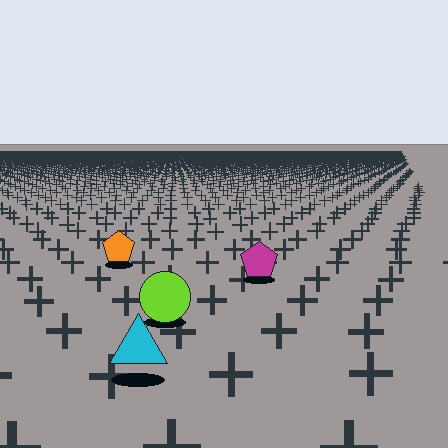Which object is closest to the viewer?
The cyan triangle is closest. The texture marks near it are larger and more spread out.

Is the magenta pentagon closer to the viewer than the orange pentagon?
Yes. The magenta pentagon is closer — you can tell from the texture gradient: the ground texture is coarser near it.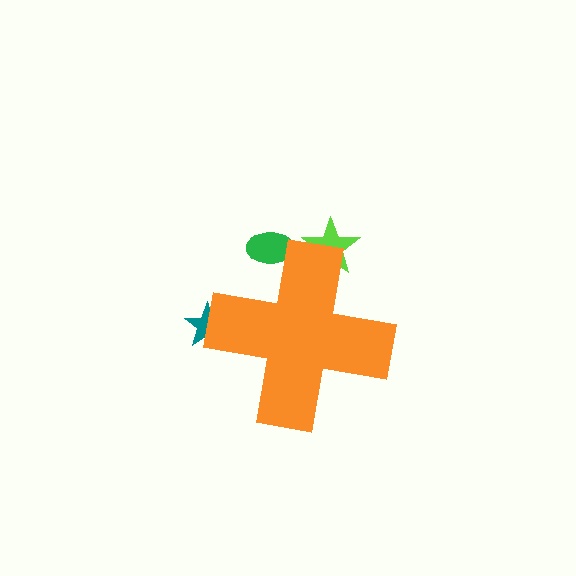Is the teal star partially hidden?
Yes, the teal star is partially hidden behind the orange cross.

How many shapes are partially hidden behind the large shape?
3 shapes are partially hidden.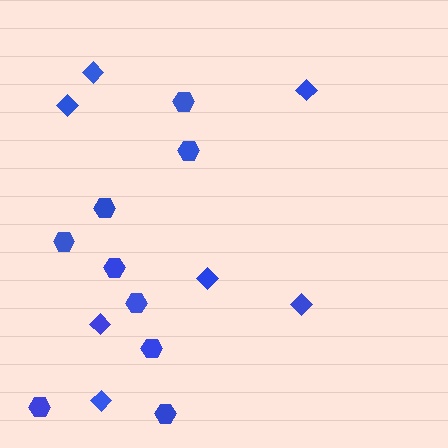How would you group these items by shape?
There are 2 groups: one group of diamonds (7) and one group of hexagons (9).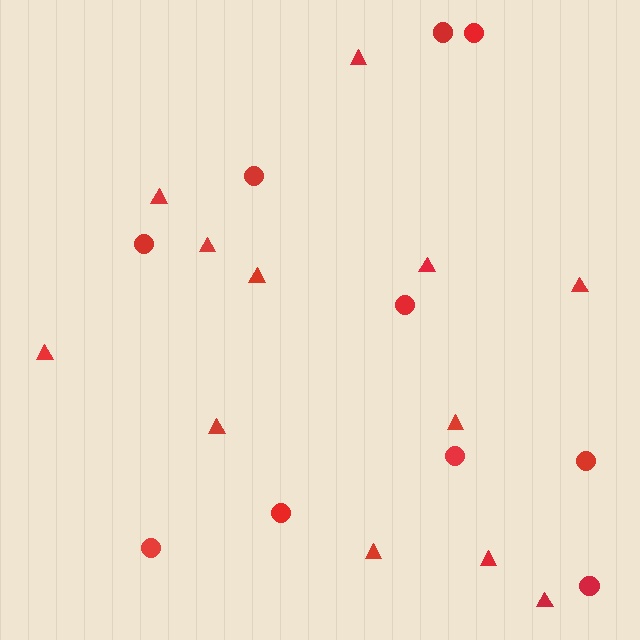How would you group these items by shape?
There are 2 groups: one group of circles (10) and one group of triangles (12).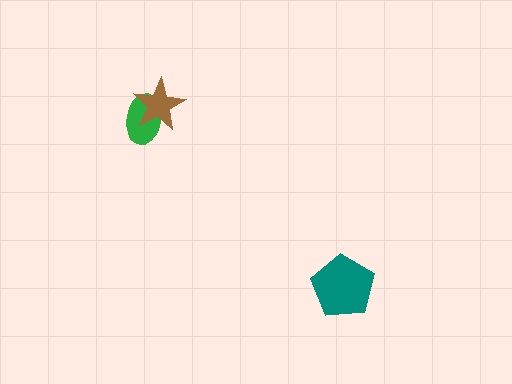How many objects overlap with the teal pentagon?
0 objects overlap with the teal pentagon.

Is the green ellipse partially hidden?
Yes, it is partially covered by another shape.